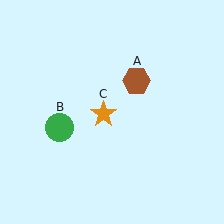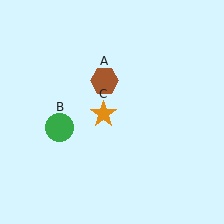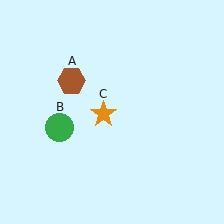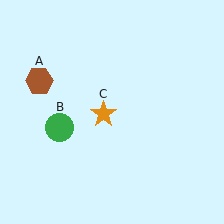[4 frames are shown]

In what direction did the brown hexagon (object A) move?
The brown hexagon (object A) moved left.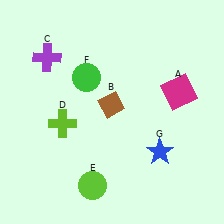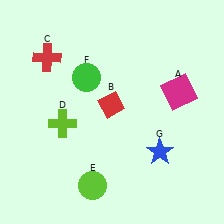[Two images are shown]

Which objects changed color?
B changed from brown to red. C changed from purple to red.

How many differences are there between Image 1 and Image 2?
There are 2 differences between the two images.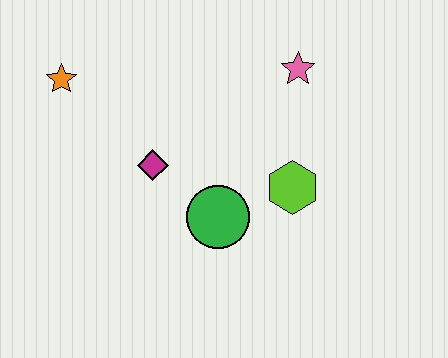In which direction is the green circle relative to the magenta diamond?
The green circle is to the right of the magenta diamond.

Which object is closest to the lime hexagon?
The green circle is closest to the lime hexagon.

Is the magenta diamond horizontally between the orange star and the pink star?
Yes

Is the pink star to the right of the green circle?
Yes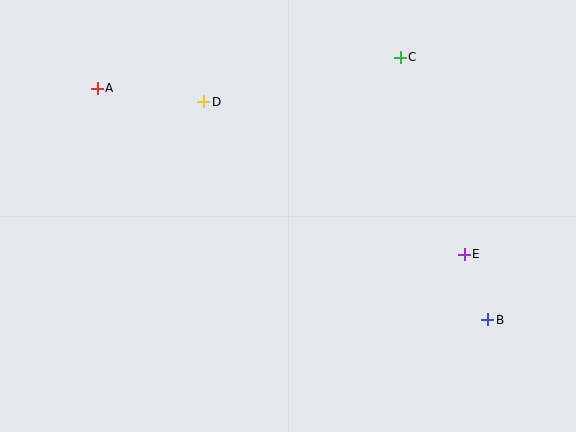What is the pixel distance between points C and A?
The distance between C and A is 304 pixels.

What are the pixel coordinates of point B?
Point B is at (488, 320).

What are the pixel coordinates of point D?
Point D is at (204, 102).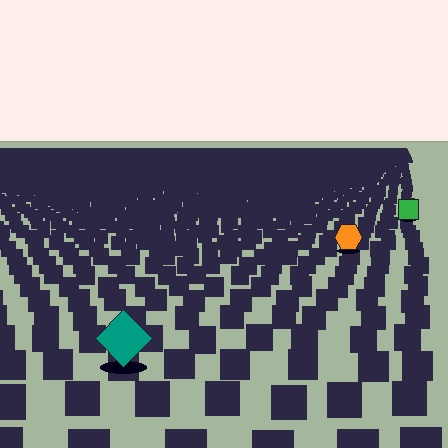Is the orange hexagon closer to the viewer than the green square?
Yes. The orange hexagon is closer — you can tell from the texture gradient: the ground texture is coarser near it.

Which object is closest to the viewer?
The teal diamond is closest. The texture marks near it are larger and more spread out.